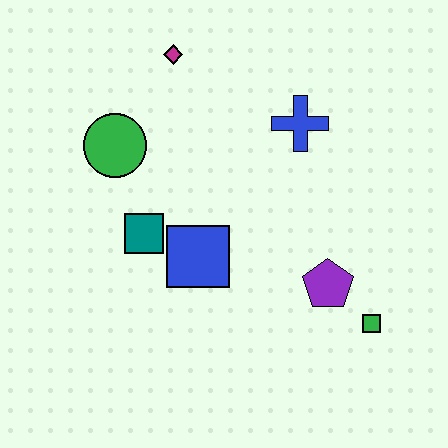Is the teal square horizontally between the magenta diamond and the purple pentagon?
No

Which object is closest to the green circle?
The teal square is closest to the green circle.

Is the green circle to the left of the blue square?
Yes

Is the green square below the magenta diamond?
Yes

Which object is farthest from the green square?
The magenta diamond is farthest from the green square.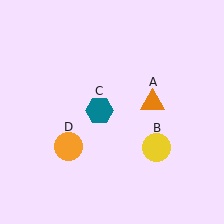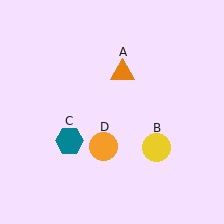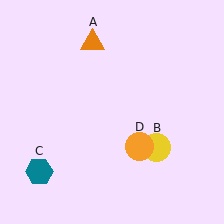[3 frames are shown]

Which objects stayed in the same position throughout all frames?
Yellow circle (object B) remained stationary.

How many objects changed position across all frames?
3 objects changed position: orange triangle (object A), teal hexagon (object C), orange circle (object D).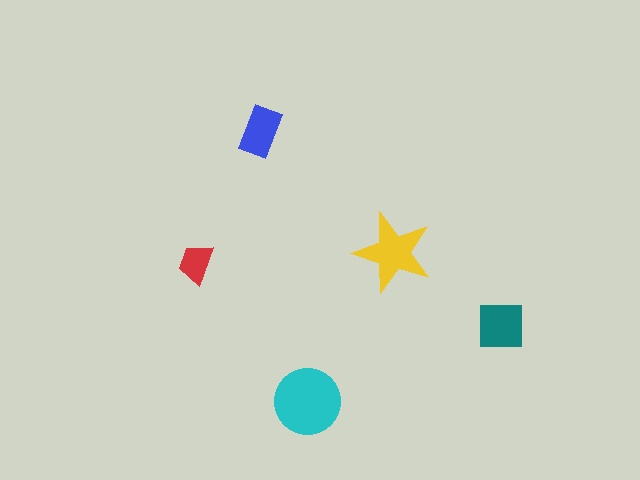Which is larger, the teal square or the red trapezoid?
The teal square.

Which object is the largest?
The cyan circle.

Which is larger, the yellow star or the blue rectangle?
The yellow star.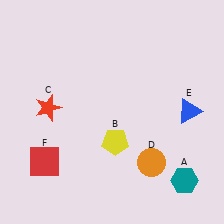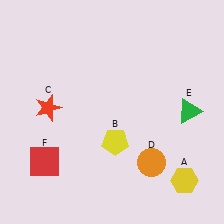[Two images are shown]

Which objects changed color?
A changed from teal to yellow. E changed from blue to green.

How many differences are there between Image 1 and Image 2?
There are 2 differences between the two images.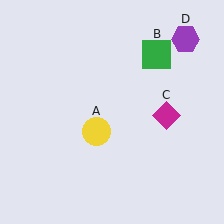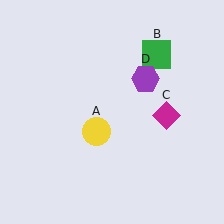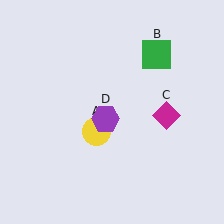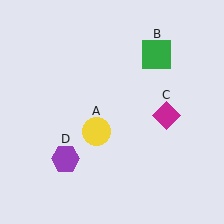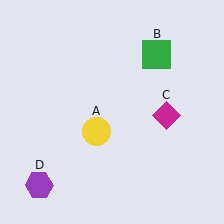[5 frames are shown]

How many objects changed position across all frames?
1 object changed position: purple hexagon (object D).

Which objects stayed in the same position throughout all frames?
Yellow circle (object A) and green square (object B) and magenta diamond (object C) remained stationary.